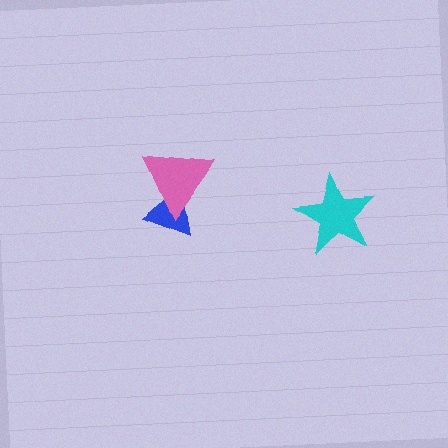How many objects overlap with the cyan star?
0 objects overlap with the cyan star.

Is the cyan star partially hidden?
No, no other shape covers it.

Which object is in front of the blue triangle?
The pink triangle is in front of the blue triangle.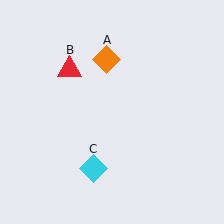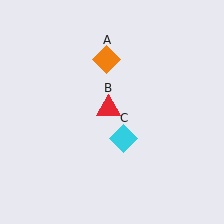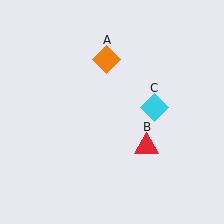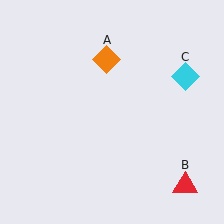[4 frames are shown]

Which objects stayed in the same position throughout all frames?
Orange diamond (object A) remained stationary.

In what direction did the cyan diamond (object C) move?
The cyan diamond (object C) moved up and to the right.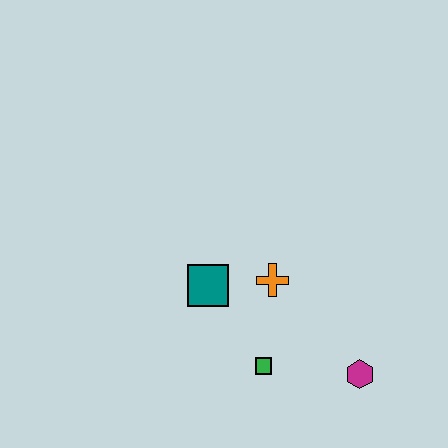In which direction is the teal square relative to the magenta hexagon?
The teal square is to the left of the magenta hexagon.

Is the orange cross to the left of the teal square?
No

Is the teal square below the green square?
No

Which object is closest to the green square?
The orange cross is closest to the green square.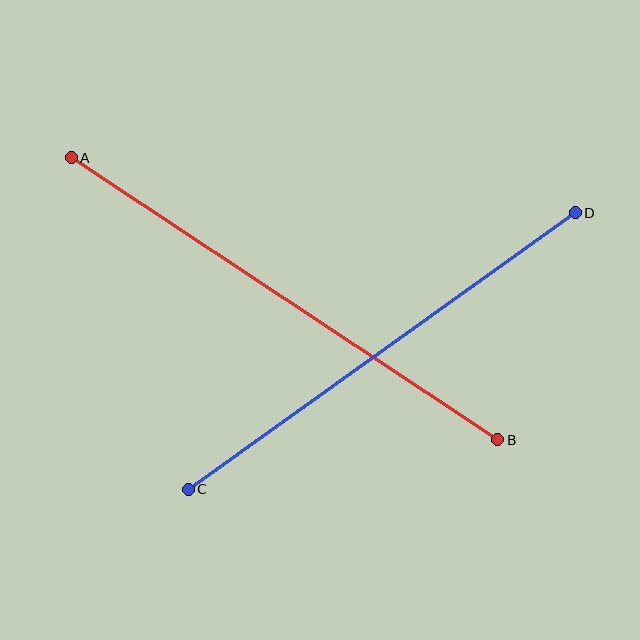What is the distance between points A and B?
The distance is approximately 511 pixels.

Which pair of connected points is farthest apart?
Points A and B are farthest apart.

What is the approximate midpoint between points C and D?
The midpoint is at approximately (382, 351) pixels.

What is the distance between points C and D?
The distance is approximately 476 pixels.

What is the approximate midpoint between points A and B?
The midpoint is at approximately (285, 299) pixels.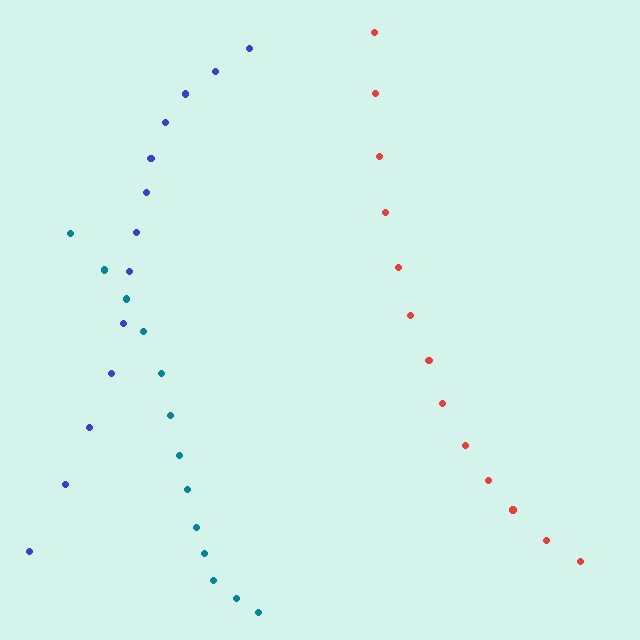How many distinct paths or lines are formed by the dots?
There are 3 distinct paths.